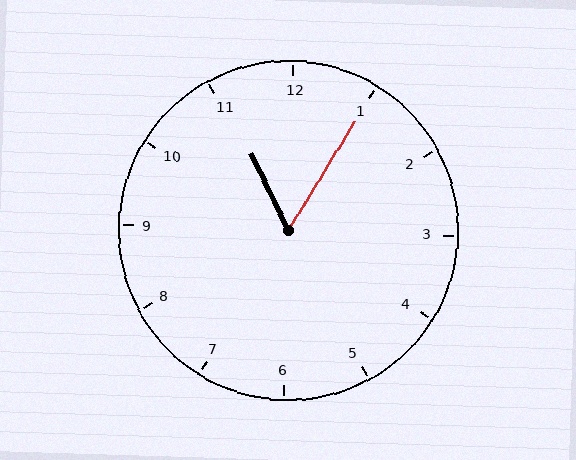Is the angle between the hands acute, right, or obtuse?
It is acute.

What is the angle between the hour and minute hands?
Approximately 58 degrees.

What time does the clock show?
11:05.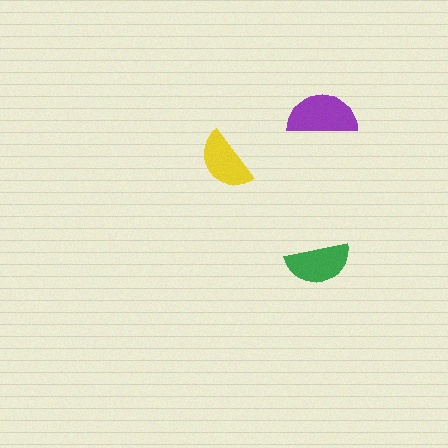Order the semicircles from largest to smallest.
the purple one, the green one, the yellow one.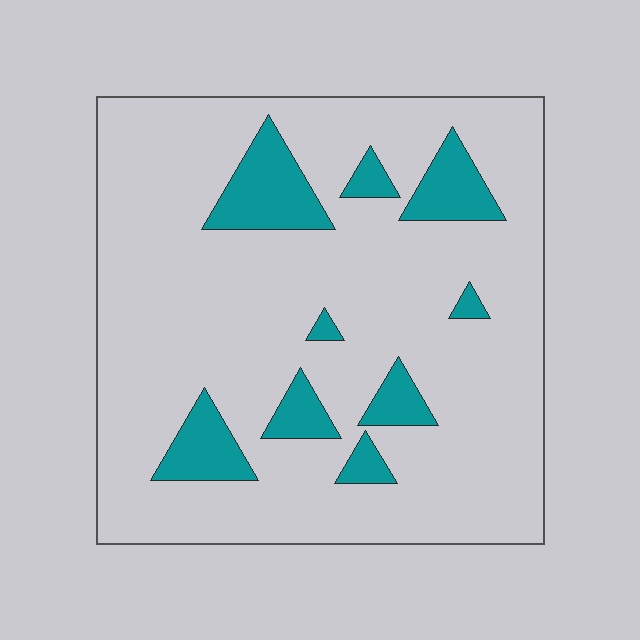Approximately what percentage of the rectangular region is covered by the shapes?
Approximately 15%.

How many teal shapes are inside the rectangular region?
9.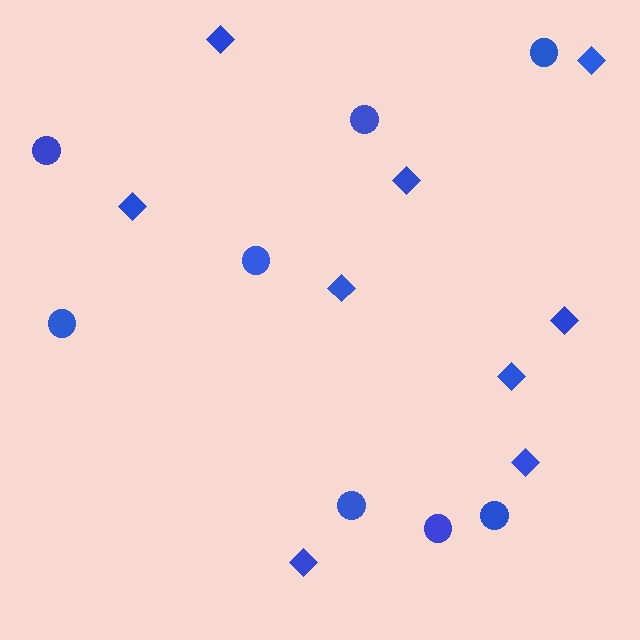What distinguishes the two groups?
There are 2 groups: one group of circles (8) and one group of diamonds (9).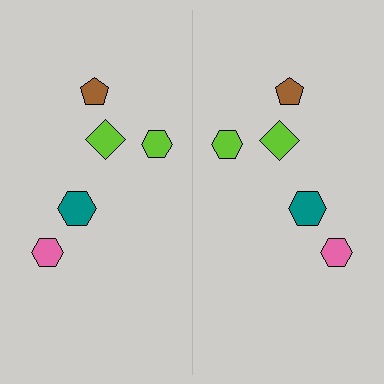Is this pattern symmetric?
Yes, this pattern has bilateral (reflection) symmetry.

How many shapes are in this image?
There are 10 shapes in this image.